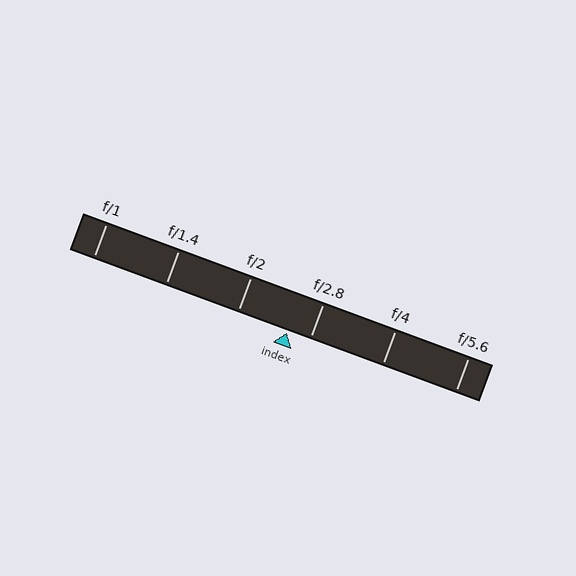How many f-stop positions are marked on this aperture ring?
There are 6 f-stop positions marked.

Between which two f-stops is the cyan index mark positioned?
The index mark is between f/2 and f/2.8.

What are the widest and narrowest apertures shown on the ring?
The widest aperture shown is f/1 and the narrowest is f/5.6.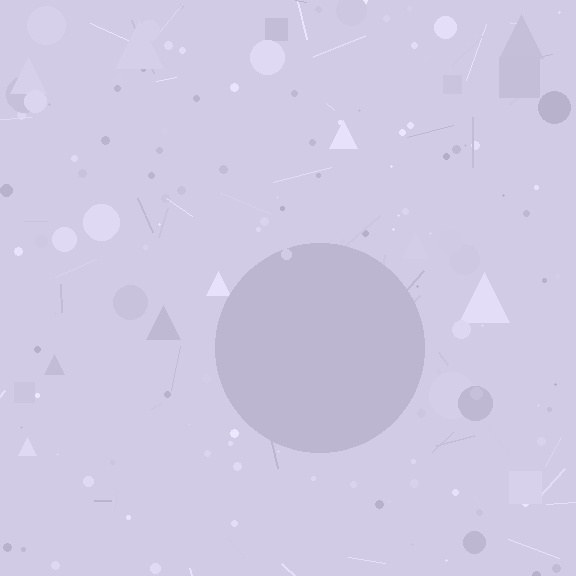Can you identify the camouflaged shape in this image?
The camouflaged shape is a circle.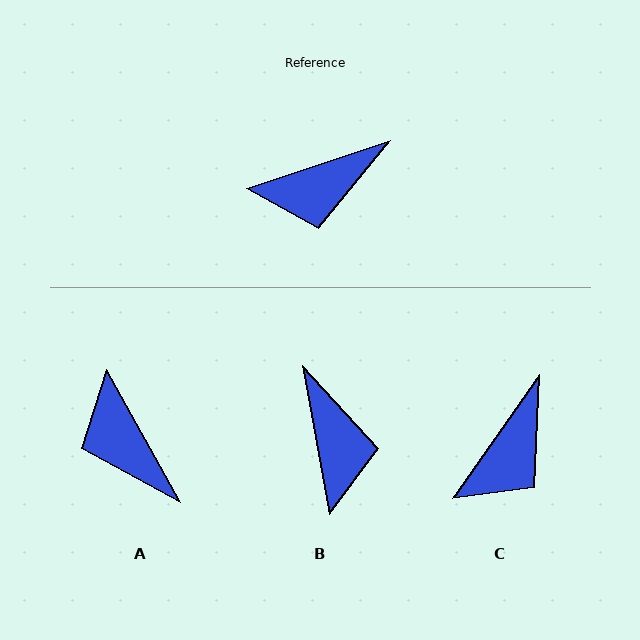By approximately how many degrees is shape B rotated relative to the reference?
Approximately 82 degrees counter-clockwise.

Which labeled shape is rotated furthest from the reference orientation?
B, about 82 degrees away.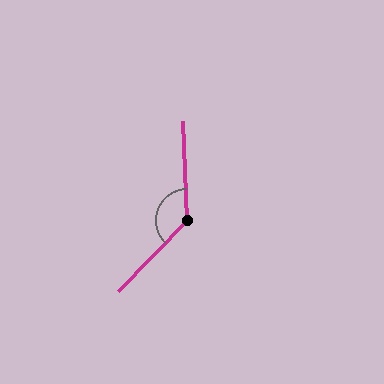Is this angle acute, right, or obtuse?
It is obtuse.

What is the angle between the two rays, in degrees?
Approximately 133 degrees.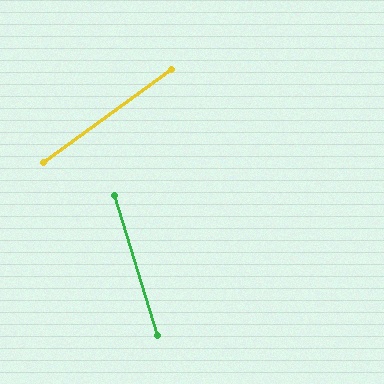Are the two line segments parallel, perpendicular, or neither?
Neither parallel nor perpendicular — they differ by about 71°.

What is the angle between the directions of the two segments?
Approximately 71 degrees.